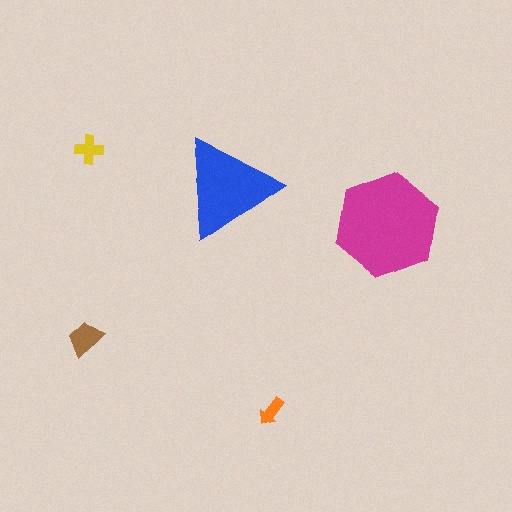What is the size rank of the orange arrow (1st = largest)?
5th.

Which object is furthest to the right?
The magenta hexagon is rightmost.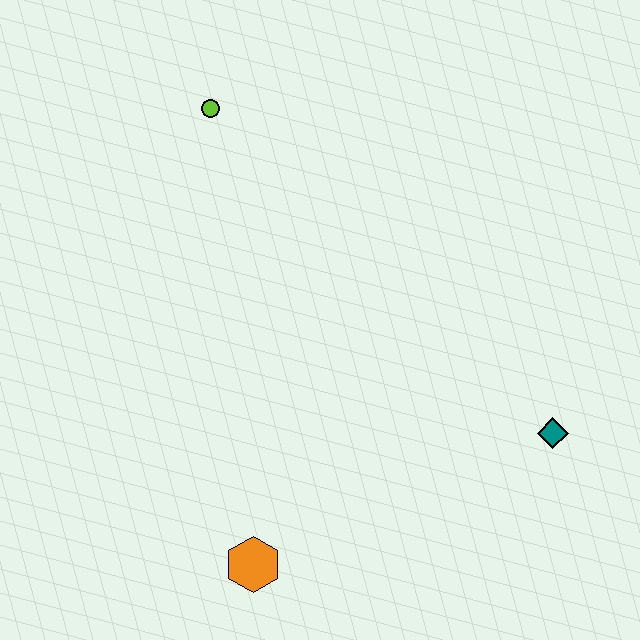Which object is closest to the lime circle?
The orange hexagon is closest to the lime circle.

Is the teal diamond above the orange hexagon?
Yes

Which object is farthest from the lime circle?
The teal diamond is farthest from the lime circle.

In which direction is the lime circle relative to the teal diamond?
The lime circle is to the left of the teal diamond.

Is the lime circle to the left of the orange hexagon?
Yes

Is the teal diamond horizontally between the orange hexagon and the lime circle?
No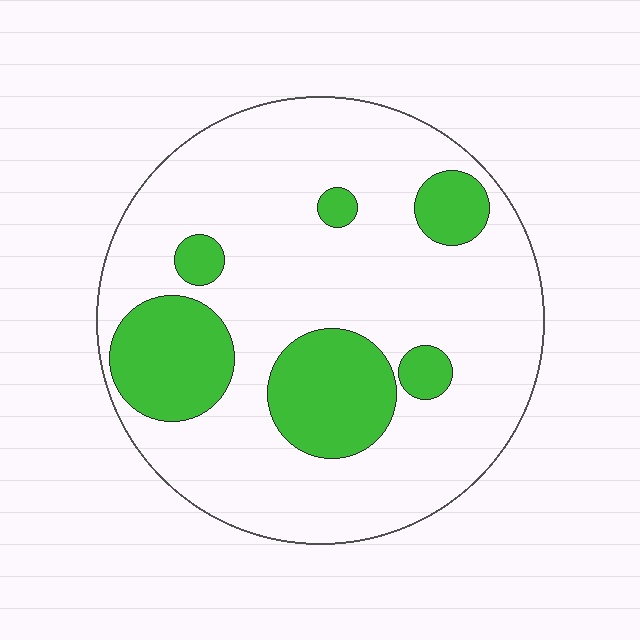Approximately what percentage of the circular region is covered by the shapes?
Approximately 25%.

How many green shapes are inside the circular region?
6.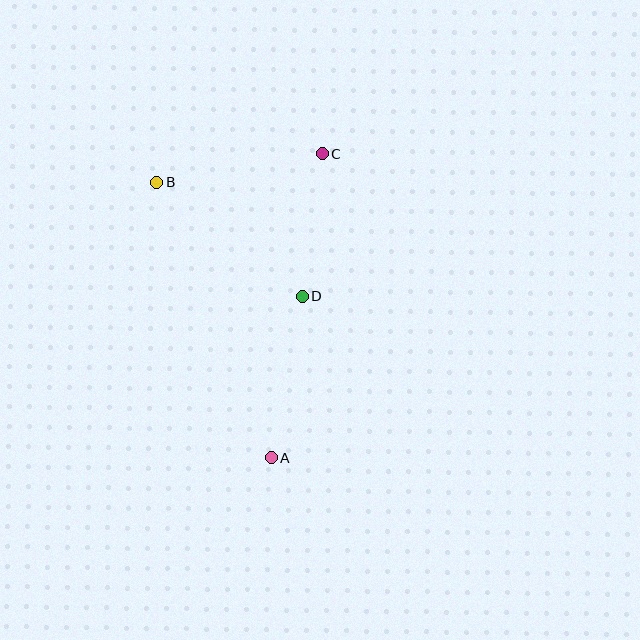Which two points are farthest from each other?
Points A and C are farthest from each other.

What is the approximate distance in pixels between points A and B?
The distance between A and B is approximately 298 pixels.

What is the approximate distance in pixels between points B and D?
The distance between B and D is approximately 185 pixels.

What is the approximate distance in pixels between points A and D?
The distance between A and D is approximately 165 pixels.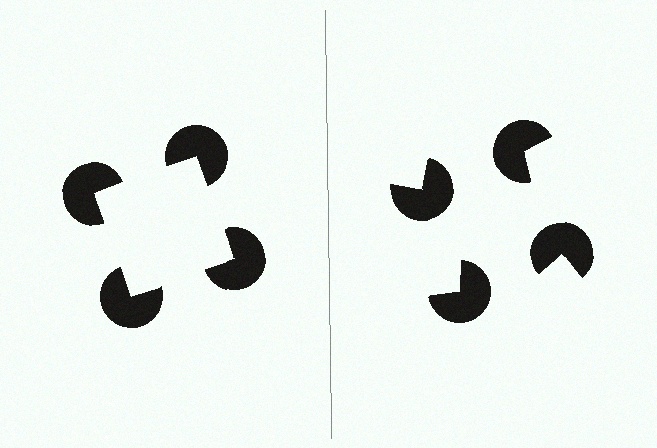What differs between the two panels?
The pac-man discs are positioned identically on both sides; only the wedge orientations differ. On the left they align to a square; on the right they are misaligned.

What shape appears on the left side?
An illusory square.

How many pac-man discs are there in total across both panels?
8 — 4 on each side.